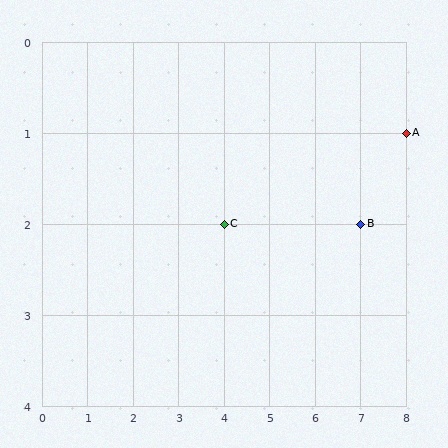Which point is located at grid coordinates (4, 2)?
Point C is at (4, 2).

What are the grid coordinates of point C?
Point C is at grid coordinates (4, 2).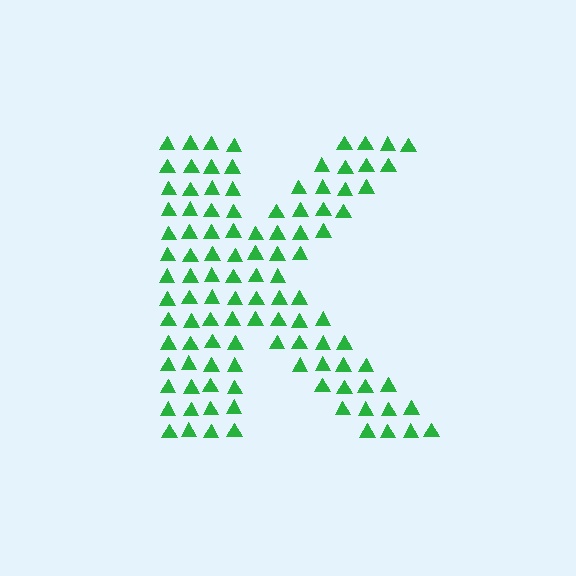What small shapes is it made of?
It is made of small triangles.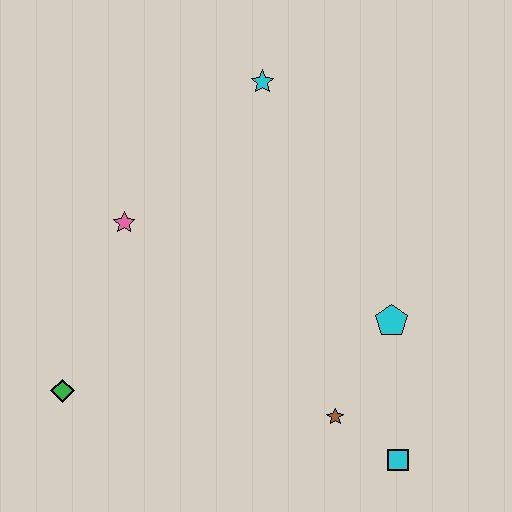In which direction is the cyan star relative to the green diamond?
The cyan star is above the green diamond.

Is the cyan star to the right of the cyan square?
No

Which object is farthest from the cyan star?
The cyan square is farthest from the cyan star.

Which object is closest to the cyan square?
The brown star is closest to the cyan square.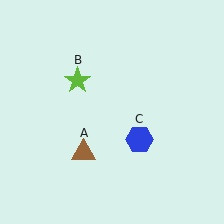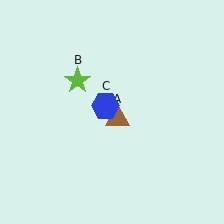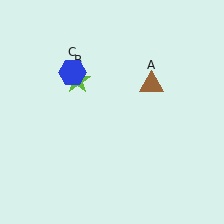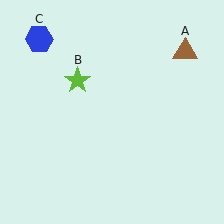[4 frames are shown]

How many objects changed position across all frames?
2 objects changed position: brown triangle (object A), blue hexagon (object C).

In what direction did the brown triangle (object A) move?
The brown triangle (object A) moved up and to the right.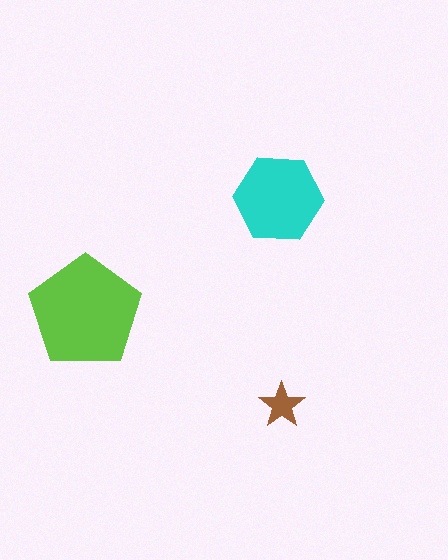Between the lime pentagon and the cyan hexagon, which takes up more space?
The lime pentagon.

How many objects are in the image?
There are 3 objects in the image.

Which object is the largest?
The lime pentagon.